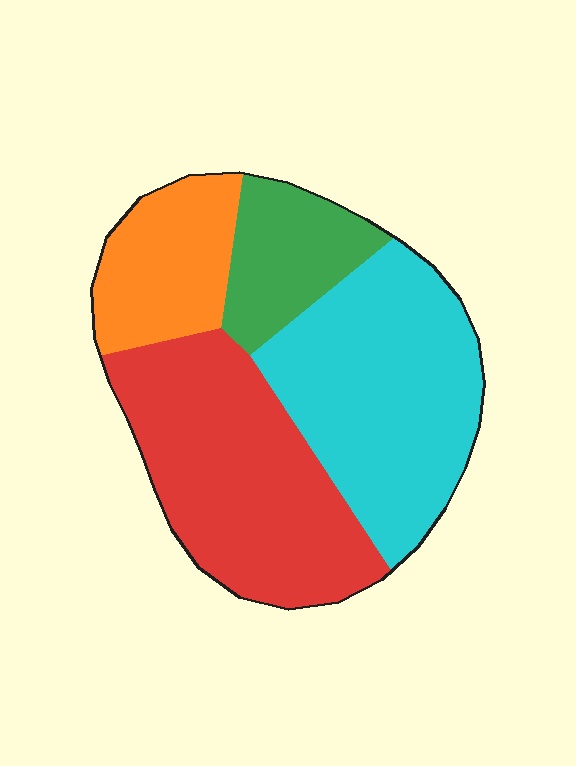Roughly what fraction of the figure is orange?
Orange covers 16% of the figure.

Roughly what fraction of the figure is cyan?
Cyan covers 35% of the figure.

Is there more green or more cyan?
Cyan.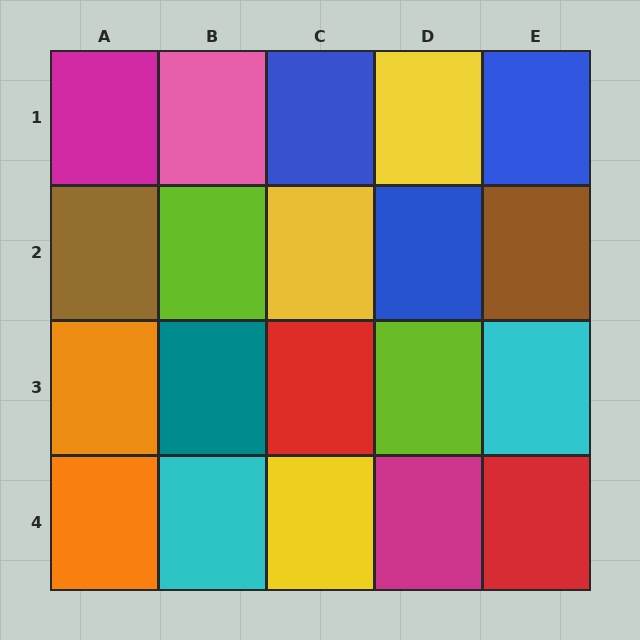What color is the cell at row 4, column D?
Magenta.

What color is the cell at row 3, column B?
Teal.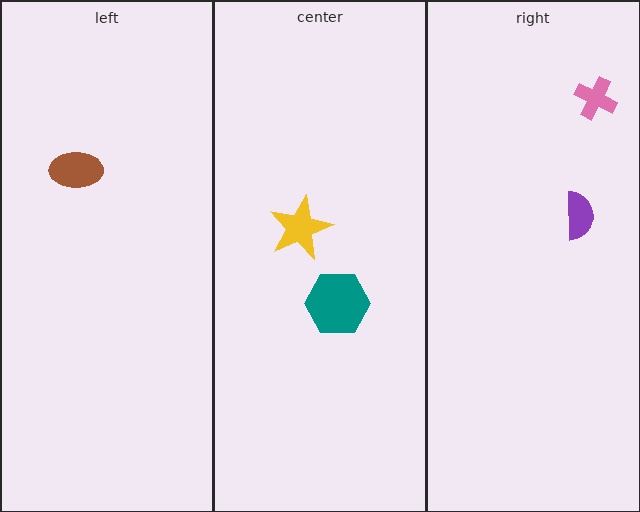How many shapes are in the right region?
2.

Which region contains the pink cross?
The right region.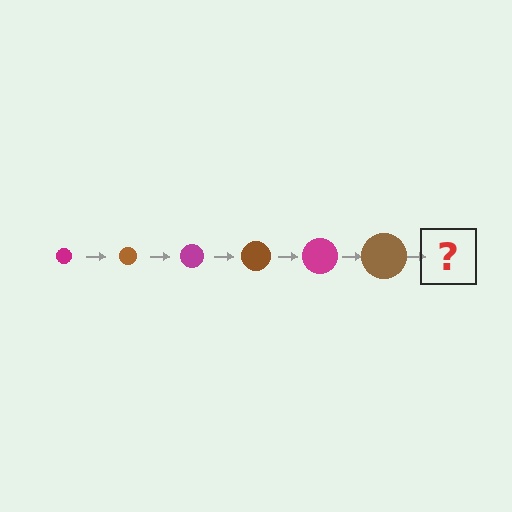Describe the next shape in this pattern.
It should be a magenta circle, larger than the previous one.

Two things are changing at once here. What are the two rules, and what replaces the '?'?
The two rules are that the circle grows larger each step and the color cycles through magenta and brown. The '?' should be a magenta circle, larger than the previous one.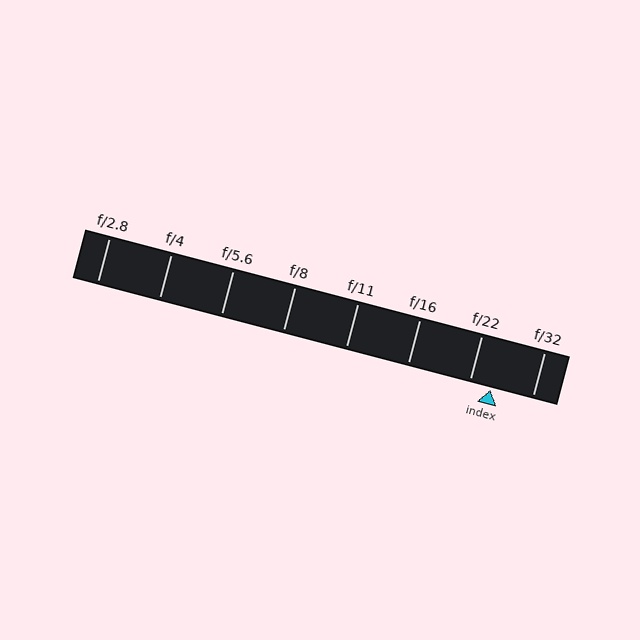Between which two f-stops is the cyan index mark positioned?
The index mark is between f/22 and f/32.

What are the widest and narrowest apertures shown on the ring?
The widest aperture shown is f/2.8 and the narrowest is f/32.